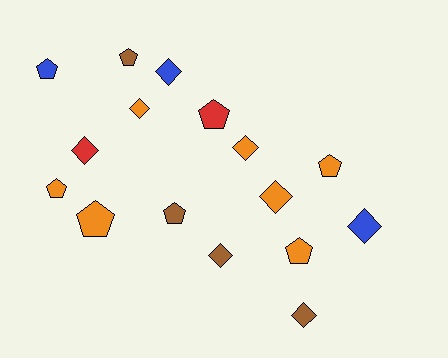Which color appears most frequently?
Orange, with 7 objects.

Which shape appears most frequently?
Pentagon, with 8 objects.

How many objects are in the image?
There are 16 objects.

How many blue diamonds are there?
There are 2 blue diamonds.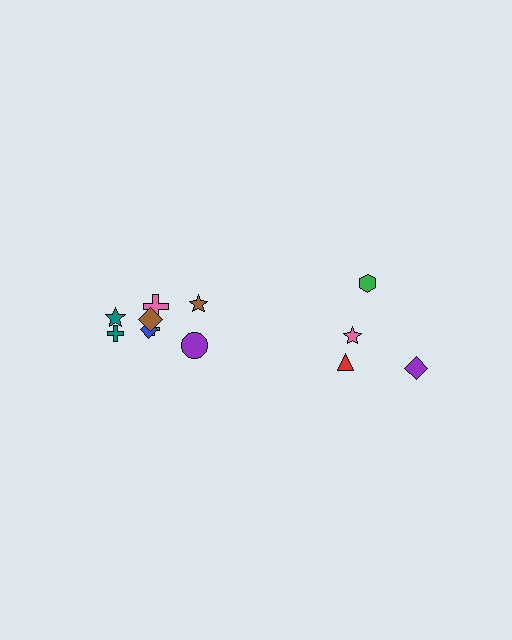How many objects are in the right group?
There are 4 objects.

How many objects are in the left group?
There are 8 objects.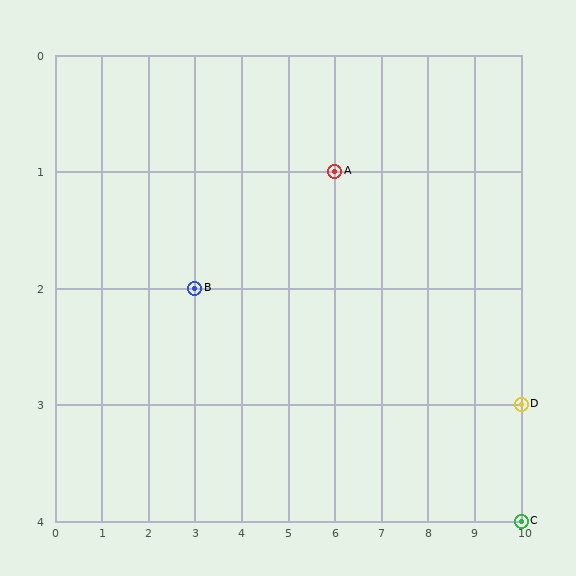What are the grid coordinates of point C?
Point C is at grid coordinates (10, 4).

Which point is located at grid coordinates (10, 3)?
Point D is at (10, 3).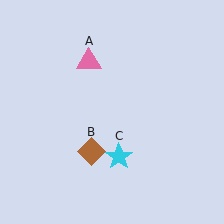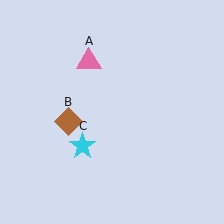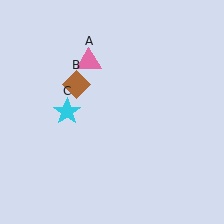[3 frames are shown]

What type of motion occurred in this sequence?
The brown diamond (object B), cyan star (object C) rotated clockwise around the center of the scene.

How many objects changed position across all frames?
2 objects changed position: brown diamond (object B), cyan star (object C).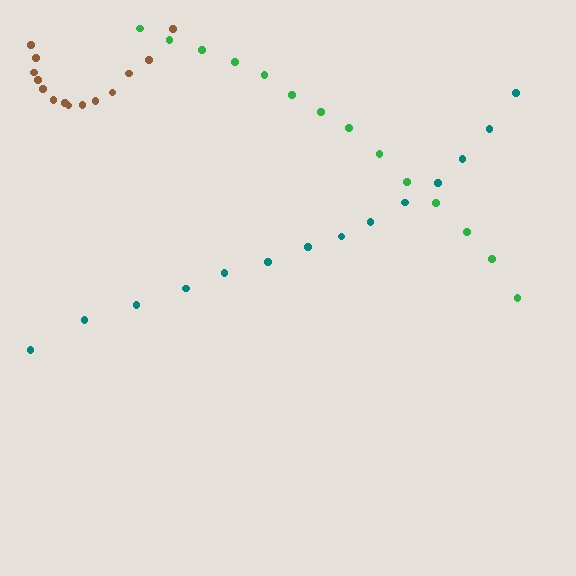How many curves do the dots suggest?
There are 3 distinct paths.